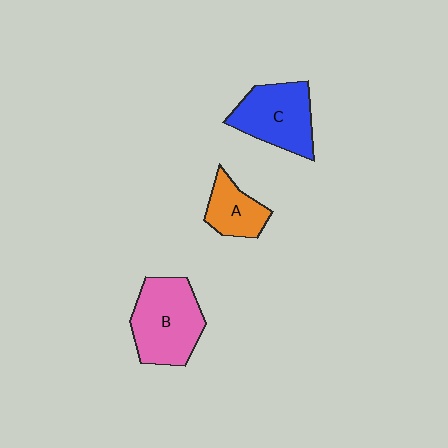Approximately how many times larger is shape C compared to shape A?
Approximately 1.6 times.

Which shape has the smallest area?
Shape A (orange).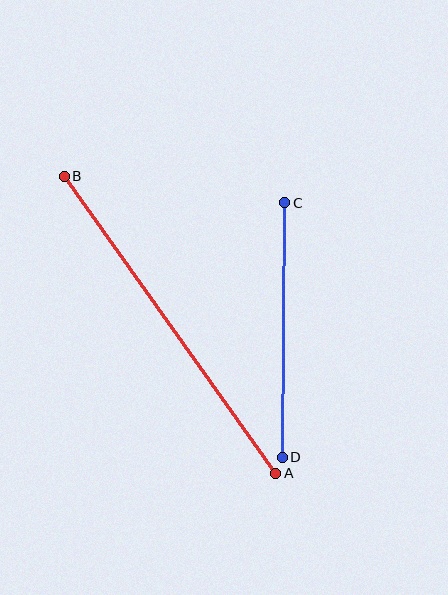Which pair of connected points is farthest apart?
Points A and B are farthest apart.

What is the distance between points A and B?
The distance is approximately 365 pixels.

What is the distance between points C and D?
The distance is approximately 254 pixels.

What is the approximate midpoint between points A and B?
The midpoint is at approximately (170, 325) pixels.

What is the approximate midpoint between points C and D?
The midpoint is at approximately (283, 330) pixels.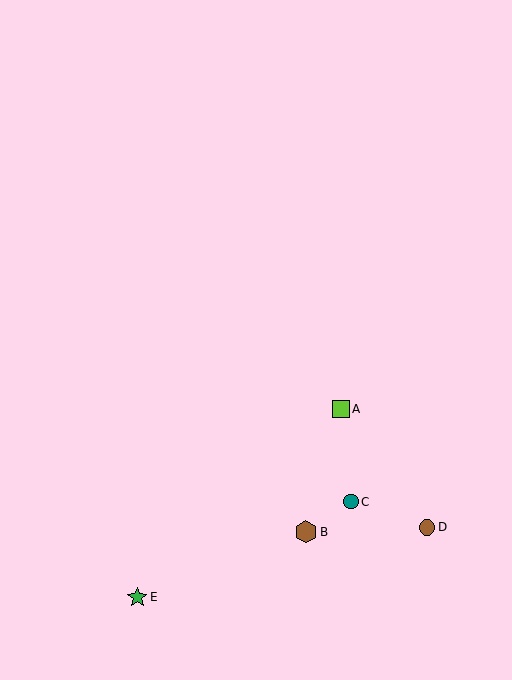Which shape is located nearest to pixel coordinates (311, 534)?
The brown hexagon (labeled B) at (306, 532) is nearest to that location.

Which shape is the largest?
The brown hexagon (labeled B) is the largest.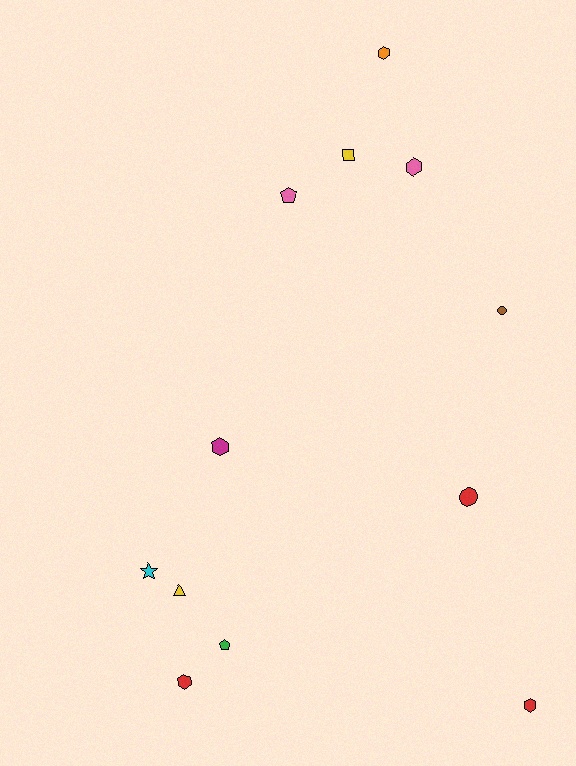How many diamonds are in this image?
There are no diamonds.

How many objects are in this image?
There are 12 objects.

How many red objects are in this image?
There are 3 red objects.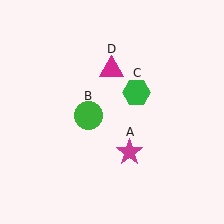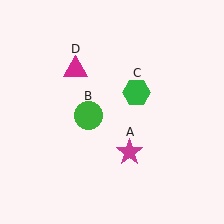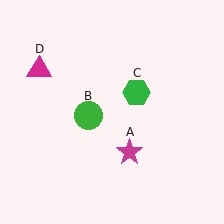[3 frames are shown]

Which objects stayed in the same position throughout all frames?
Magenta star (object A) and green circle (object B) and green hexagon (object C) remained stationary.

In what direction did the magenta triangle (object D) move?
The magenta triangle (object D) moved left.